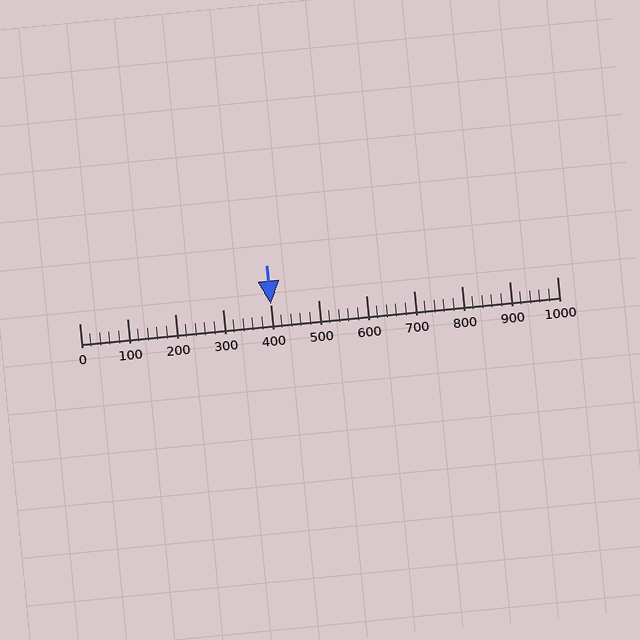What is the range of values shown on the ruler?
The ruler shows values from 0 to 1000.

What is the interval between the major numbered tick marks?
The major tick marks are spaced 100 units apart.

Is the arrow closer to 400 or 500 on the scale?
The arrow is closer to 400.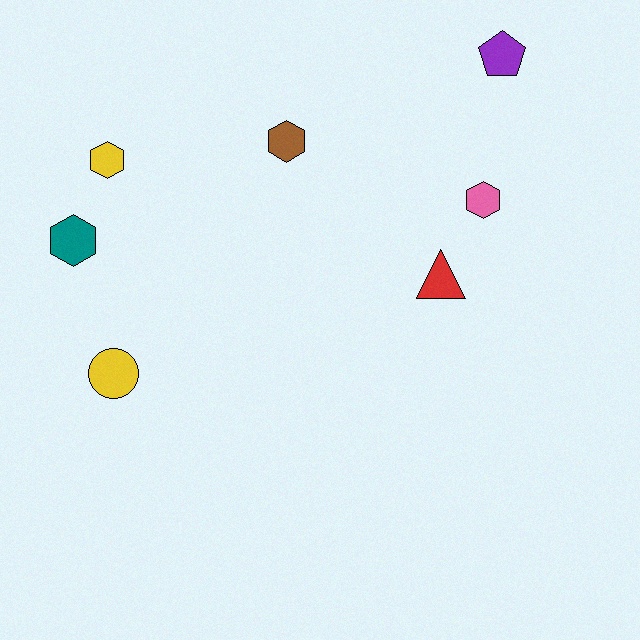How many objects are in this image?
There are 7 objects.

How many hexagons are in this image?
There are 4 hexagons.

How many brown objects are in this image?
There is 1 brown object.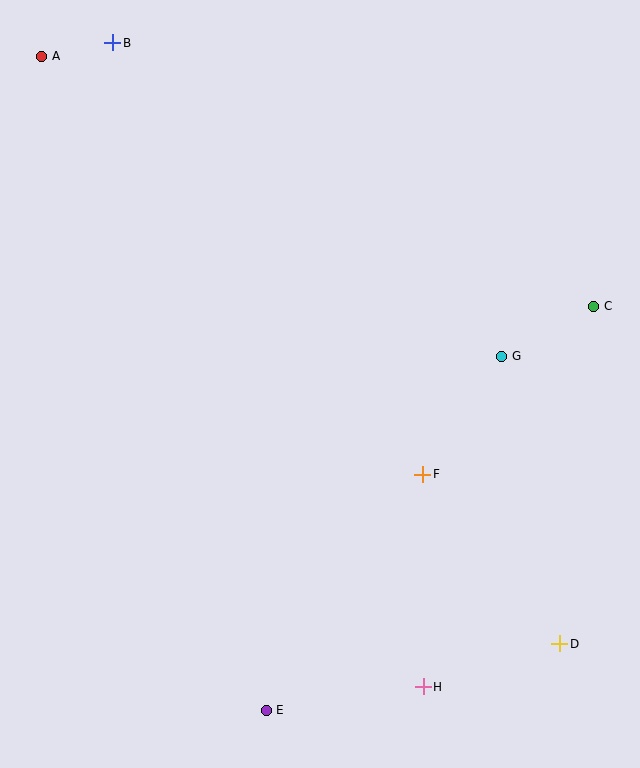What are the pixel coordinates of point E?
Point E is at (266, 710).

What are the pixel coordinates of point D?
Point D is at (560, 644).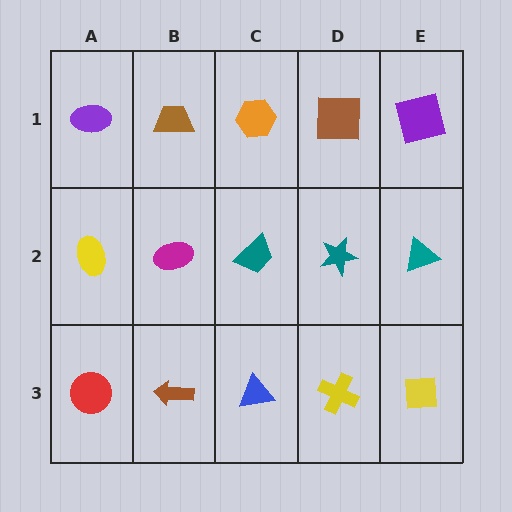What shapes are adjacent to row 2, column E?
A purple square (row 1, column E), a yellow square (row 3, column E), a teal star (row 2, column D).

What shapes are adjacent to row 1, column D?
A teal star (row 2, column D), an orange hexagon (row 1, column C), a purple square (row 1, column E).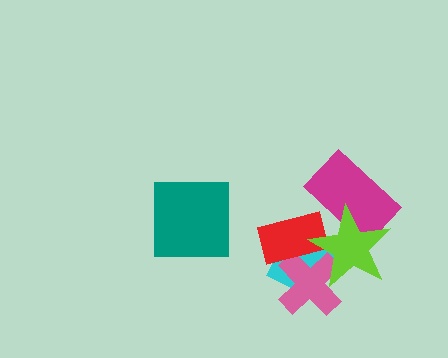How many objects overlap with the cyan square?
3 objects overlap with the cyan square.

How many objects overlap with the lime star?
4 objects overlap with the lime star.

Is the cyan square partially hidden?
Yes, it is partially covered by another shape.